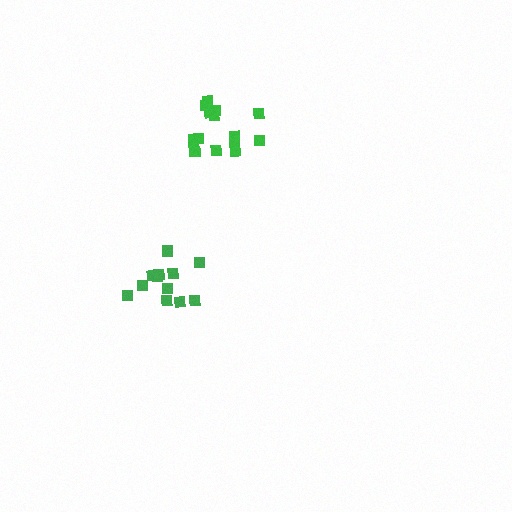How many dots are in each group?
Group 1: 12 dots, Group 2: 14 dots (26 total).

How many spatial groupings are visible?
There are 2 spatial groupings.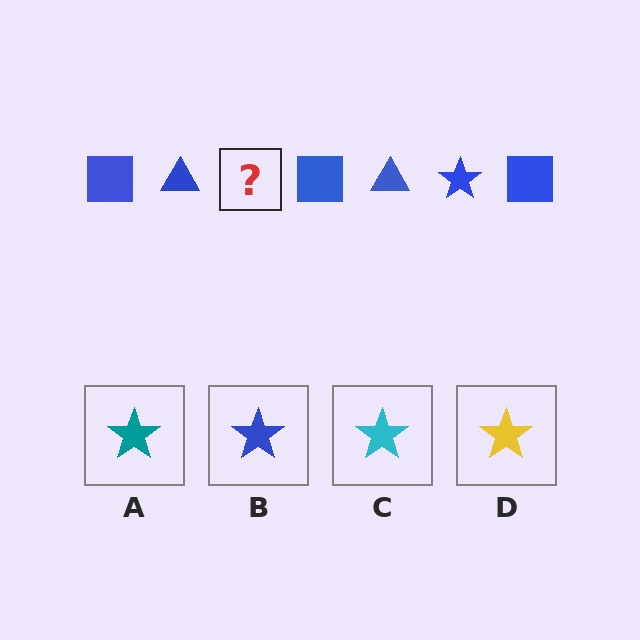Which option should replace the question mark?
Option B.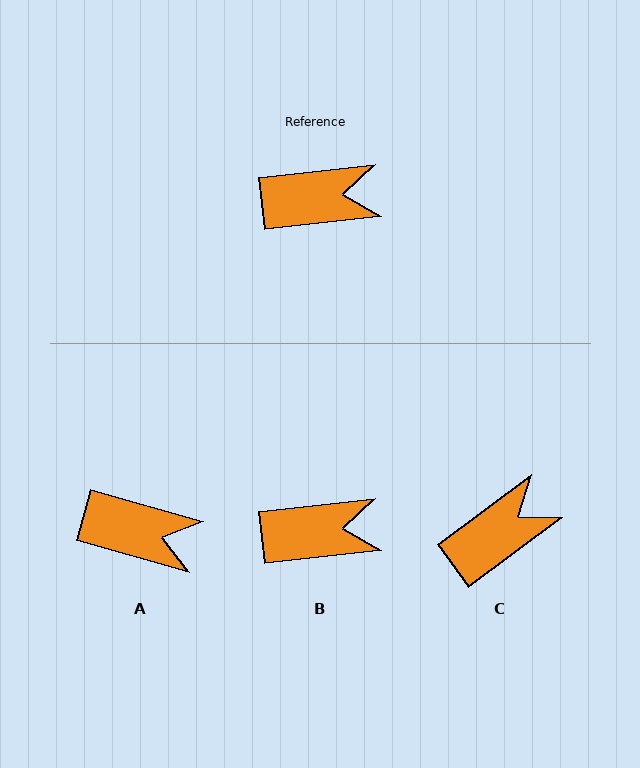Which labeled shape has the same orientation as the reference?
B.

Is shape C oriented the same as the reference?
No, it is off by about 30 degrees.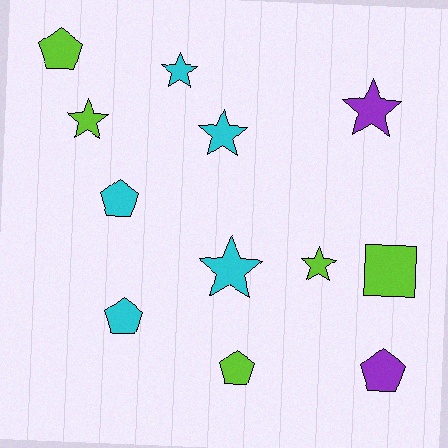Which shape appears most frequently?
Star, with 6 objects.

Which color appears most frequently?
Lime, with 5 objects.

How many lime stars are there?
There are 2 lime stars.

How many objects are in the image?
There are 12 objects.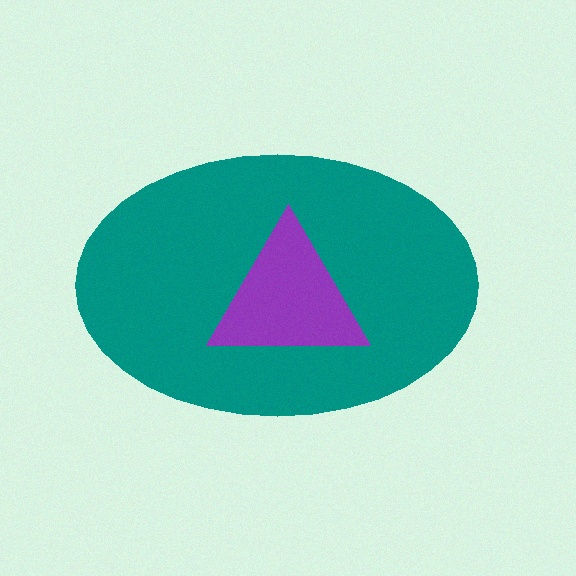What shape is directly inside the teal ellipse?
The purple triangle.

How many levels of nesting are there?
2.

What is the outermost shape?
The teal ellipse.